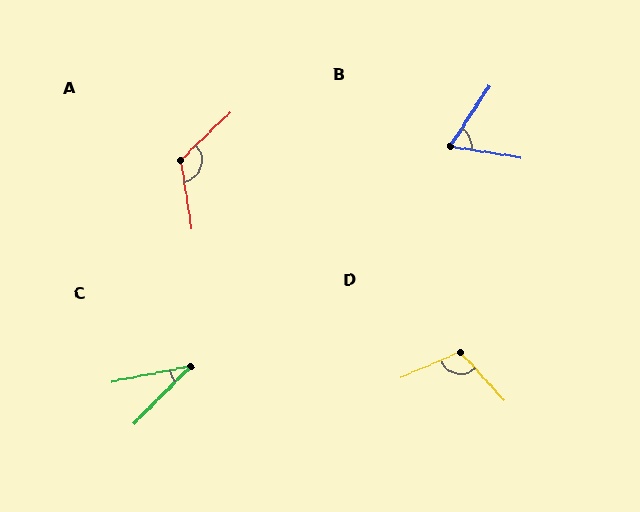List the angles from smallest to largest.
C (34°), B (66°), D (109°), A (125°).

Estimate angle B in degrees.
Approximately 66 degrees.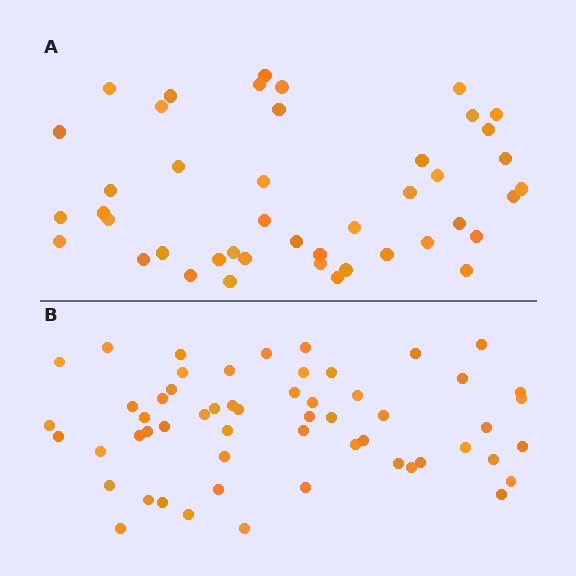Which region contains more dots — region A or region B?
Region B (the bottom region) has more dots.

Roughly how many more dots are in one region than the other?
Region B has roughly 12 or so more dots than region A.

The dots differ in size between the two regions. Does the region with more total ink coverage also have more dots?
No. Region A has more total ink coverage because its dots are larger, but region B actually contains more individual dots. Total area can be misleading — the number of items is what matters here.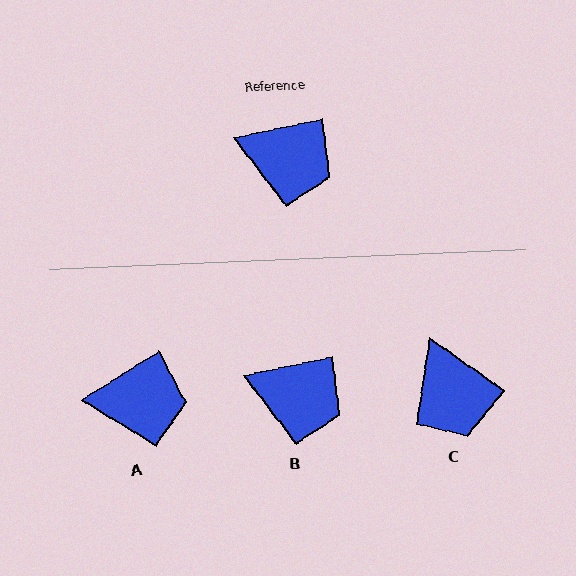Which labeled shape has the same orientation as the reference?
B.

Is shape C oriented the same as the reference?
No, it is off by about 46 degrees.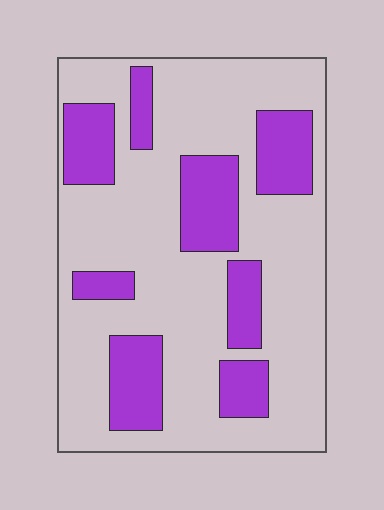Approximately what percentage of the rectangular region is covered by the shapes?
Approximately 30%.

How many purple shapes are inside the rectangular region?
8.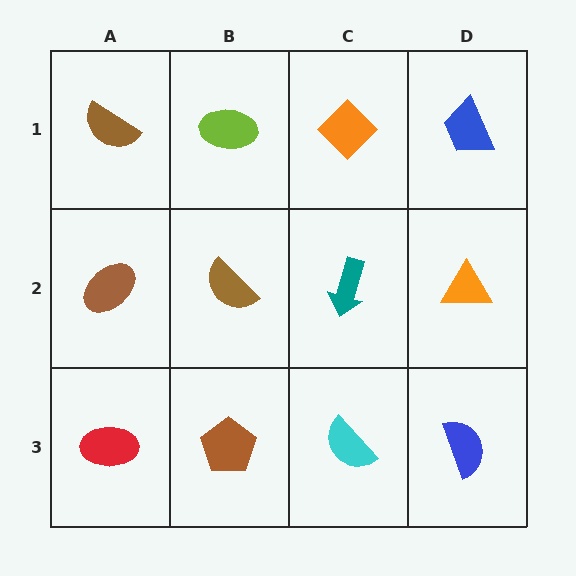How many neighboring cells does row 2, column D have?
3.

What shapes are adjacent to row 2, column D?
A blue trapezoid (row 1, column D), a blue semicircle (row 3, column D), a teal arrow (row 2, column C).